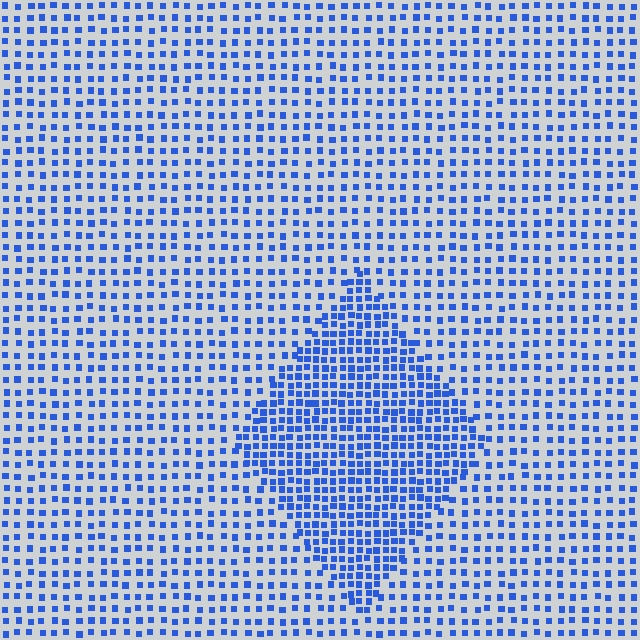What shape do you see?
I see a diamond.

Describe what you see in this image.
The image contains small blue elements arranged at two different densities. A diamond-shaped region is visible where the elements are more densely packed than the surrounding area.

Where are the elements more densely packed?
The elements are more densely packed inside the diamond boundary.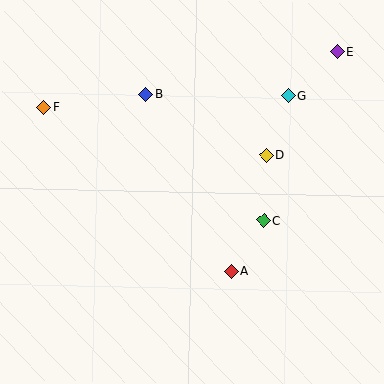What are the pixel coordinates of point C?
Point C is at (264, 221).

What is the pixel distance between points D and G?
The distance between D and G is 63 pixels.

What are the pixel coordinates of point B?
Point B is at (146, 94).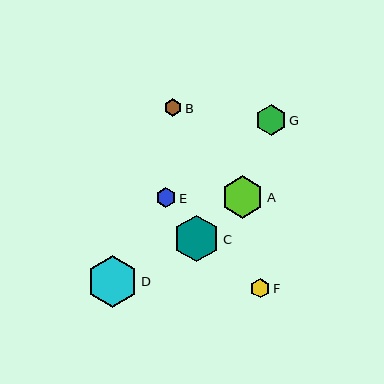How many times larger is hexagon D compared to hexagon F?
Hexagon D is approximately 2.7 times the size of hexagon F.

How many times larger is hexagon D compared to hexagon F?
Hexagon D is approximately 2.7 times the size of hexagon F.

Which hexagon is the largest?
Hexagon D is the largest with a size of approximately 52 pixels.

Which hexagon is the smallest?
Hexagon B is the smallest with a size of approximately 17 pixels.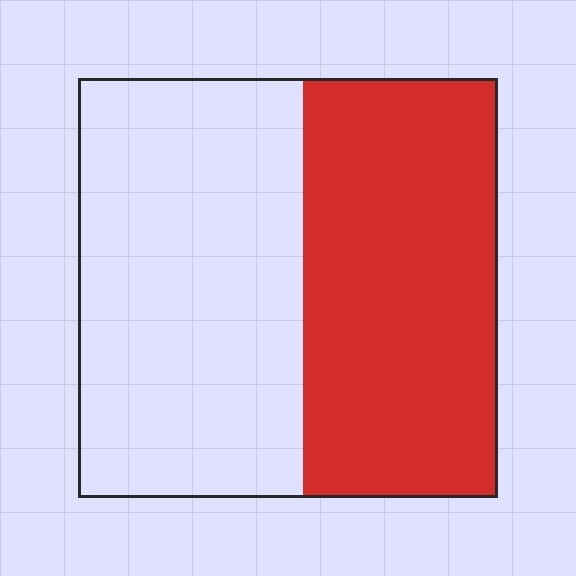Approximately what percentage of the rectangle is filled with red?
Approximately 45%.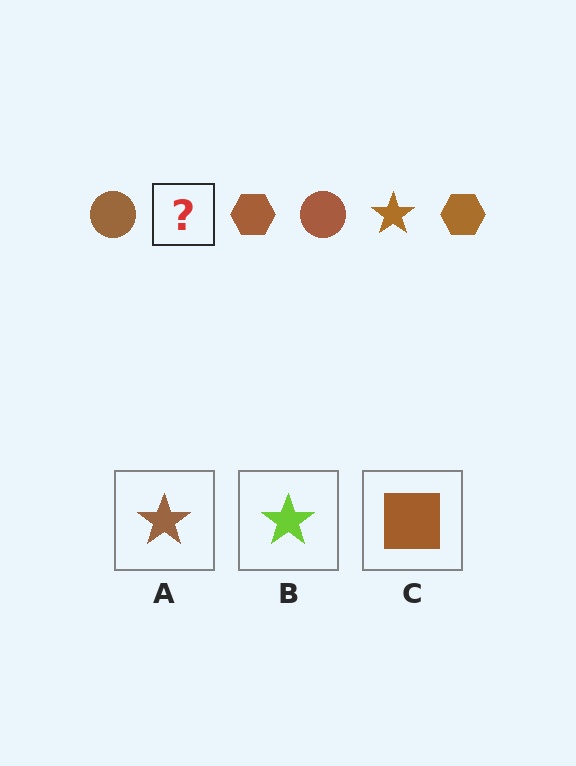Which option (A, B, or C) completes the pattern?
A.